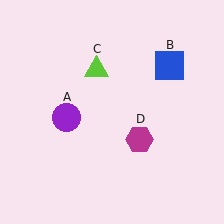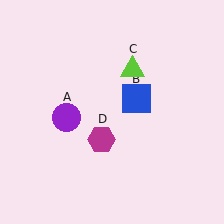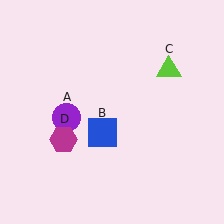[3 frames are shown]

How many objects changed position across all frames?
3 objects changed position: blue square (object B), lime triangle (object C), magenta hexagon (object D).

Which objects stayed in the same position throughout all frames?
Purple circle (object A) remained stationary.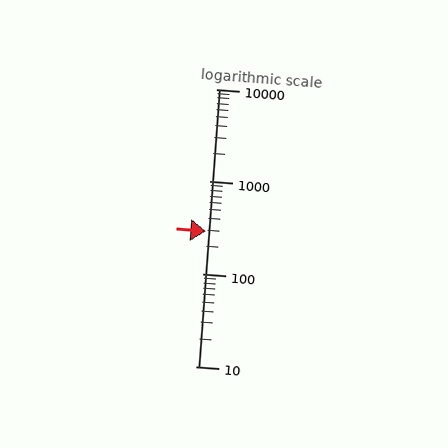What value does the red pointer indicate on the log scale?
The pointer indicates approximately 290.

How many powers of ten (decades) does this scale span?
The scale spans 3 decades, from 10 to 10000.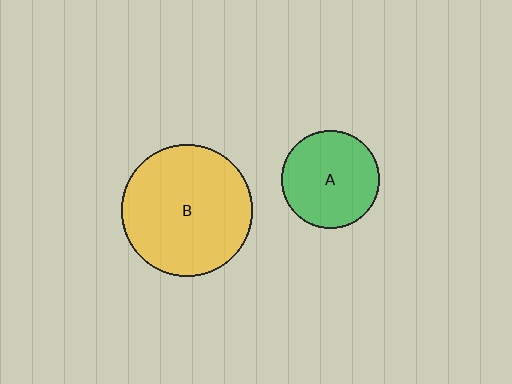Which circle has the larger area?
Circle B (yellow).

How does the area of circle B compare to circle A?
Approximately 1.8 times.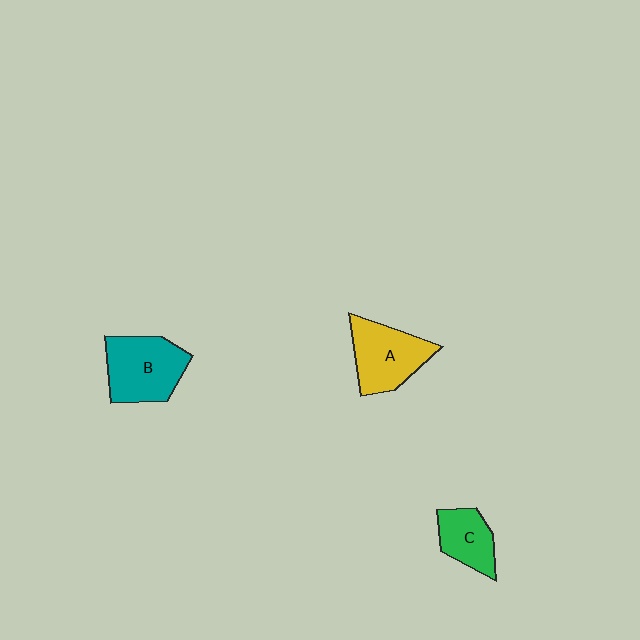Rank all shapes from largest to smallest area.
From largest to smallest: B (teal), A (yellow), C (green).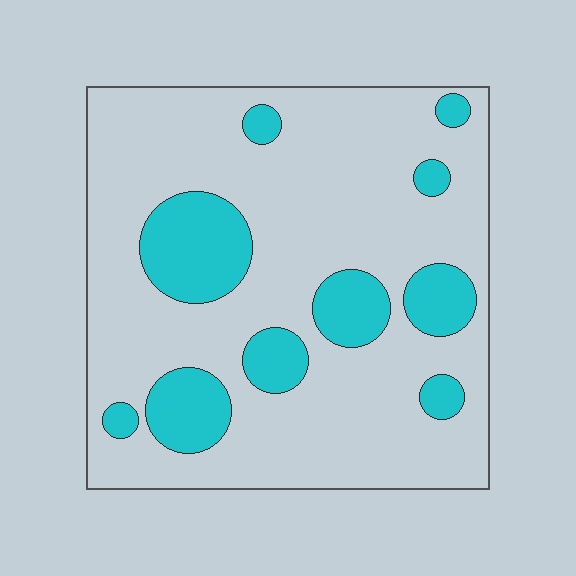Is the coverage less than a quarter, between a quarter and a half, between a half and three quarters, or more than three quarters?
Less than a quarter.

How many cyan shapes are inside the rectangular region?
10.